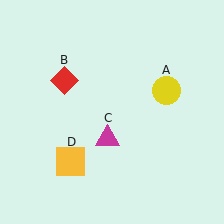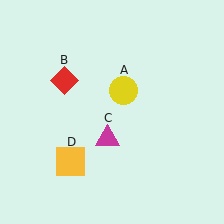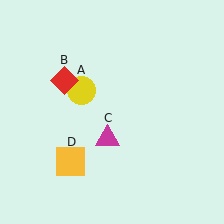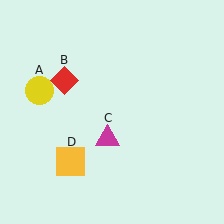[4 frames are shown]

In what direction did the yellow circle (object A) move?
The yellow circle (object A) moved left.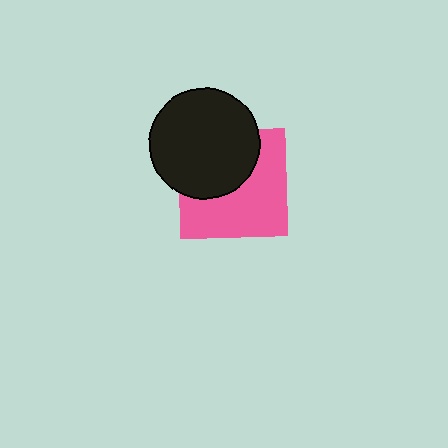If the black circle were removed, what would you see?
You would see the complete pink square.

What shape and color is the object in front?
The object in front is a black circle.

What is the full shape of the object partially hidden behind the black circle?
The partially hidden object is a pink square.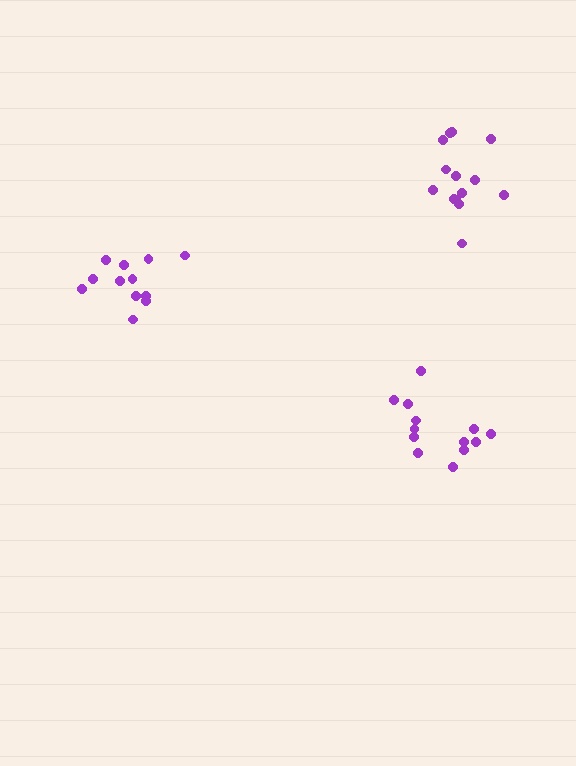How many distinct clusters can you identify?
There are 3 distinct clusters.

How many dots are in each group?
Group 1: 14 dots, Group 2: 13 dots, Group 3: 12 dots (39 total).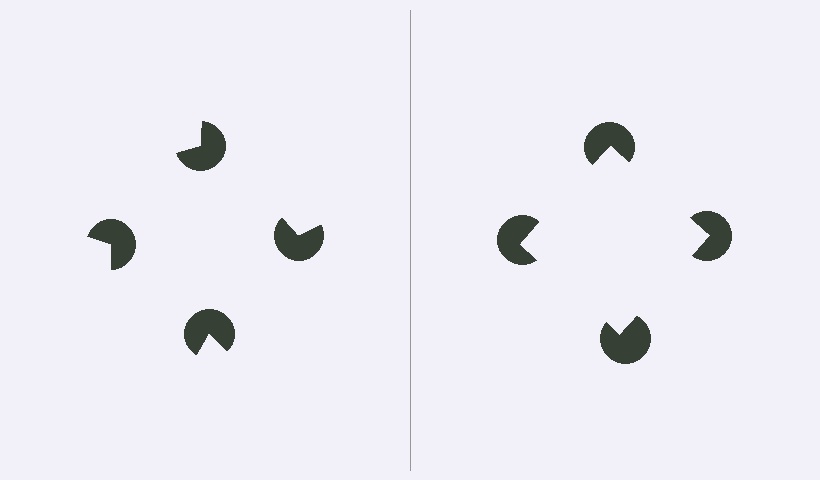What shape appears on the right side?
An illusory square.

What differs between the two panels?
The pac-man discs are positioned identically on both sides; only the wedge orientations differ. On the right they align to a square; on the left they are misaligned.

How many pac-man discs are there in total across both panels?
8 — 4 on each side.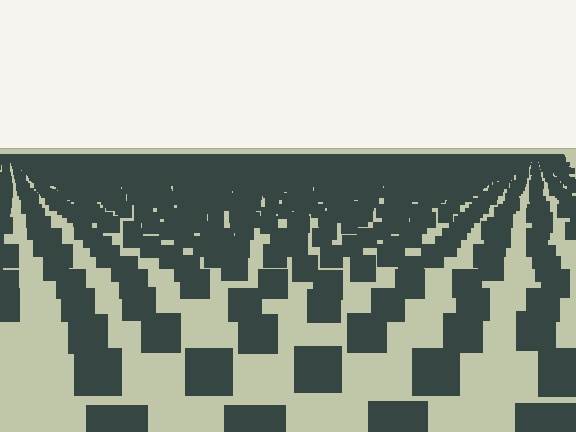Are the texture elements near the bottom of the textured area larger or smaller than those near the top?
Larger. Near the bottom, elements are closer to the viewer and appear at a bigger on-screen size.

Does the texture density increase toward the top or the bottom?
Density increases toward the top.